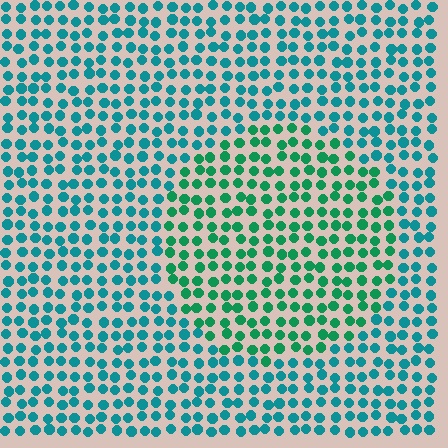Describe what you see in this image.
The image is filled with small teal elements in a uniform arrangement. A circle-shaped region is visible where the elements are tinted to a slightly different hue, forming a subtle color boundary.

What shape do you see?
I see a circle.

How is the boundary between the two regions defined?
The boundary is defined purely by a slight shift in hue (about 31 degrees). Spacing, size, and orientation are identical on both sides.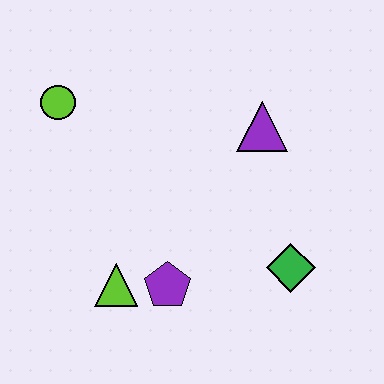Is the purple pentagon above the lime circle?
No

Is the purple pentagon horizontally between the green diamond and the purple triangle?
No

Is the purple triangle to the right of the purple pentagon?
Yes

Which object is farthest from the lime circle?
The green diamond is farthest from the lime circle.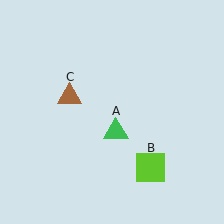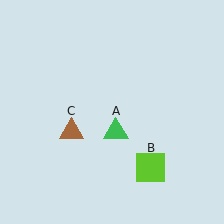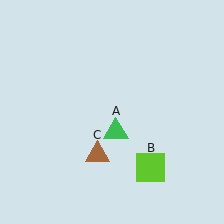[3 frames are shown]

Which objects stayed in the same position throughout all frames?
Green triangle (object A) and lime square (object B) remained stationary.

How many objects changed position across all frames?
1 object changed position: brown triangle (object C).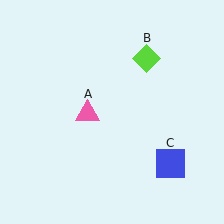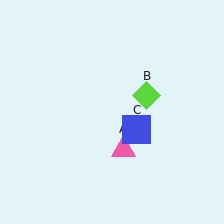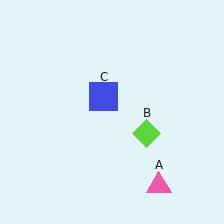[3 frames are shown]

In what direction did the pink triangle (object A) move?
The pink triangle (object A) moved down and to the right.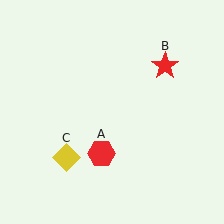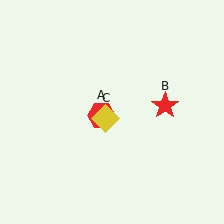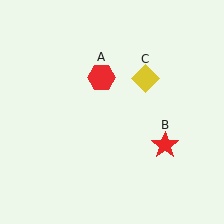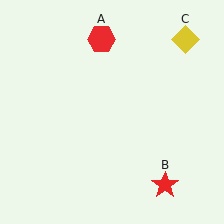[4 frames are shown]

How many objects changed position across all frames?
3 objects changed position: red hexagon (object A), red star (object B), yellow diamond (object C).